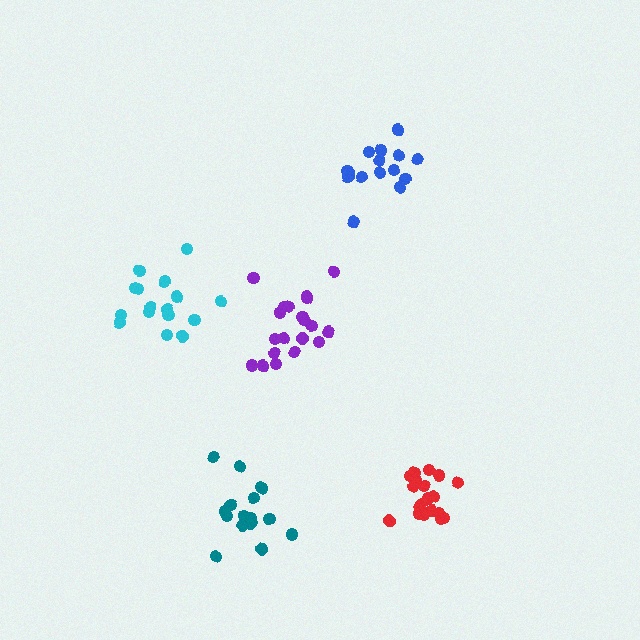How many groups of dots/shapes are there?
There are 5 groups.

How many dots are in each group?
Group 1: 16 dots, Group 2: 15 dots, Group 3: 19 dots, Group 4: 16 dots, Group 5: 20 dots (86 total).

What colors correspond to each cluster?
The clusters are colored: cyan, blue, red, teal, purple.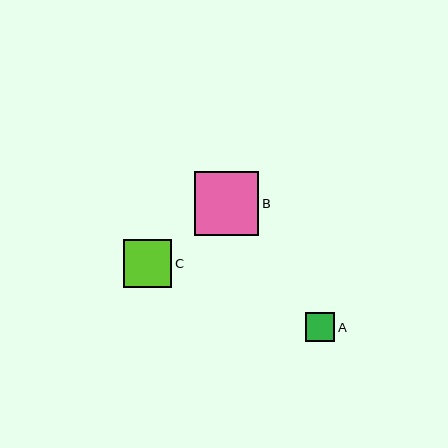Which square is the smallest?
Square A is the smallest with a size of approximately 29 pixels.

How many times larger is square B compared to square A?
Square B is approximately 2.2 times the size of square A.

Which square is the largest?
Square B is the largest with a size of approximately 64 pixels.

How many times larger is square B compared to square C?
Square B is approximately 1.3 times the size of square C.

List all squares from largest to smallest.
From largest to smallest: B, C, A.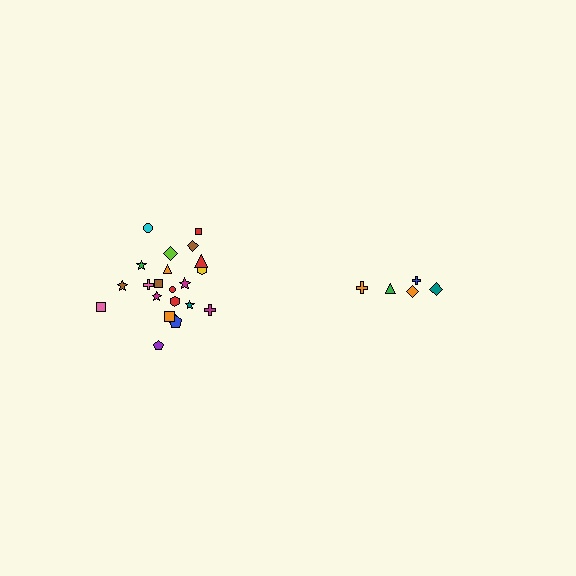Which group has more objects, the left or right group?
The left group.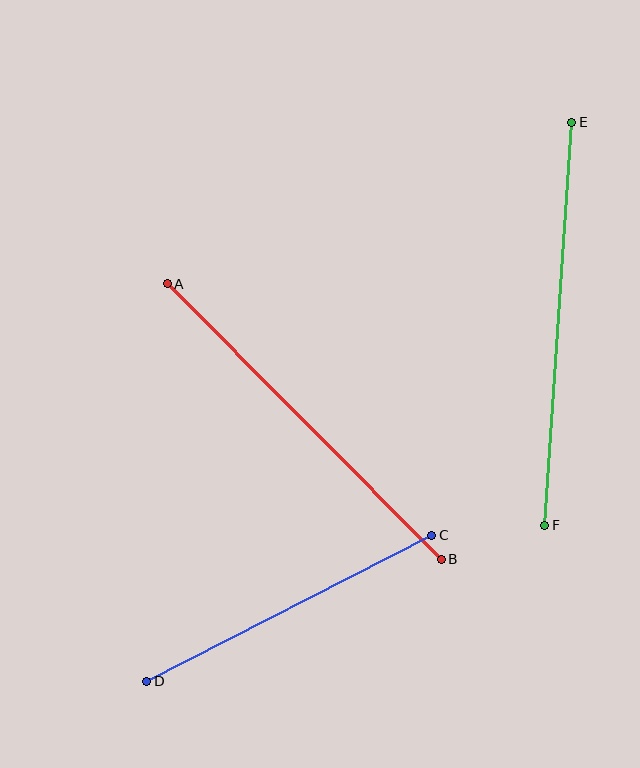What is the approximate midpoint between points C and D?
The midpoint is at approximately (289, 608) pixels.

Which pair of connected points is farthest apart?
Points E and F are farthest apart.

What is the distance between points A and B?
The distance is approximately 389 pixels.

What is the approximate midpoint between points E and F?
The midpoint is at approximately (558, 324) pixels.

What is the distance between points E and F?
The distance is approximately 404 pixels.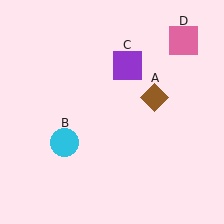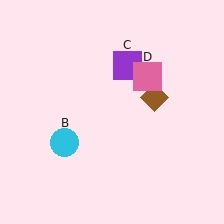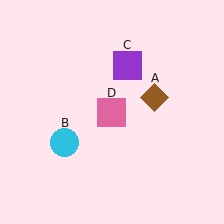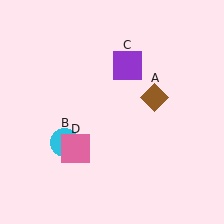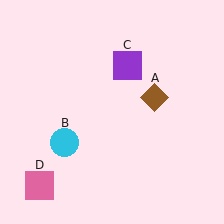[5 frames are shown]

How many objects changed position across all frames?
1 object changed position: pink square (object D).